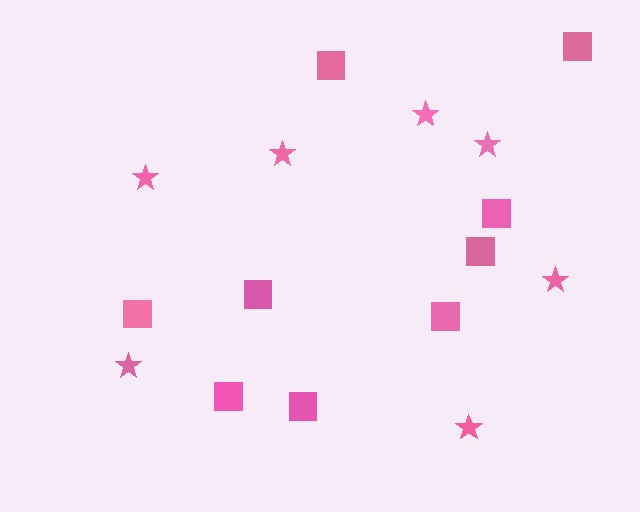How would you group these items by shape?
There are 2 groups: one group of stars (7) and one group of squares (9).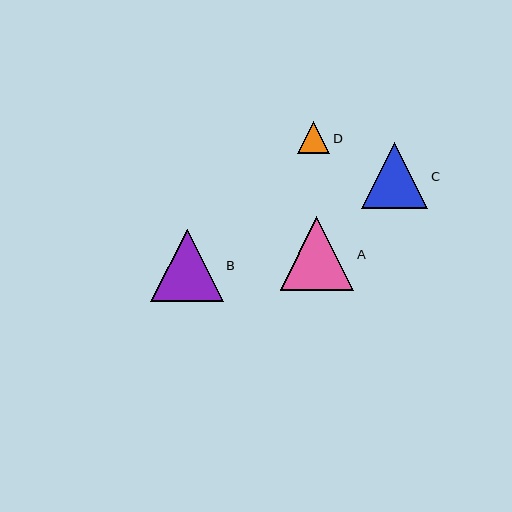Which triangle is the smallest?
Triangle D is the smallest with a size of approximately 32 pixels.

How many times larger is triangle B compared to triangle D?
Triangle B is approximately 2.3 times the size of triangle D.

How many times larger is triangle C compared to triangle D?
Triangle C is approximately 2.1 times the size of triangle D.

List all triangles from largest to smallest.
From largest to smallest: A, B, C, D.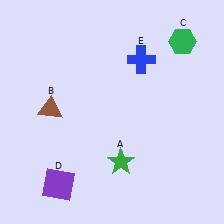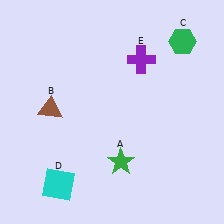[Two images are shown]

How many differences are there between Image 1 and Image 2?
There are 2 differences between the two images.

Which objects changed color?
D changed from purple to cyan. E changed from blue to purple.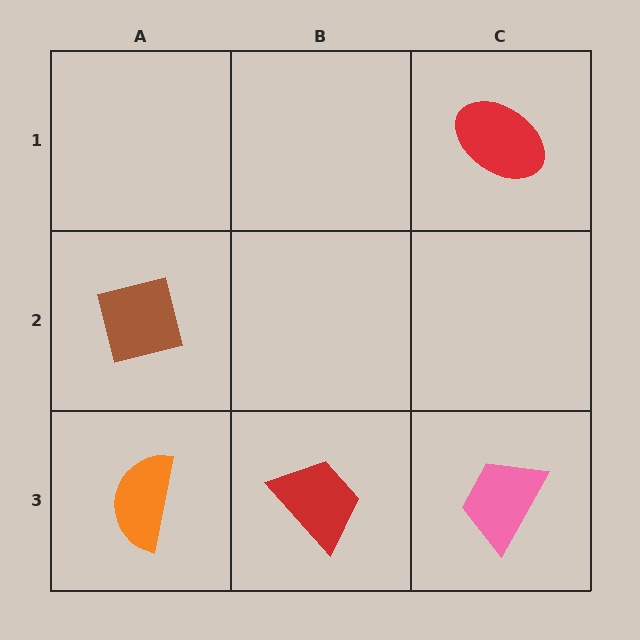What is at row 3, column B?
A red trapezoid.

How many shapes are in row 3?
3 shapes.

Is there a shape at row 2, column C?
No, that cell is empty.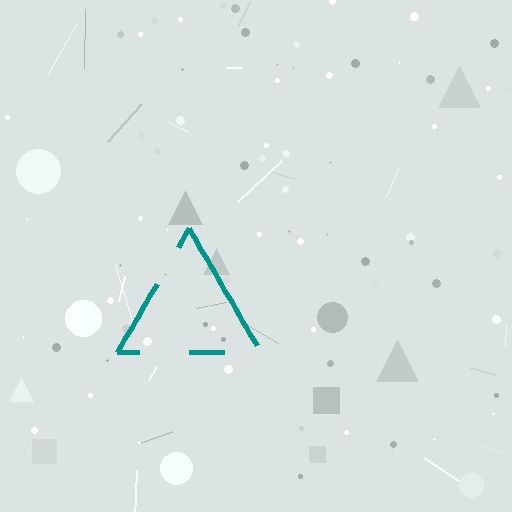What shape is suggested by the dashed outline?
The dashed outline suggests a triangle.